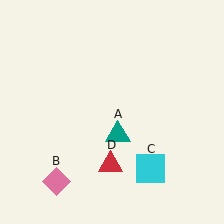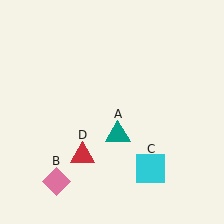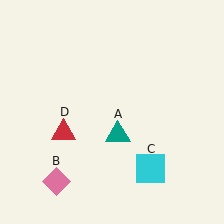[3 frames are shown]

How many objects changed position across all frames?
1 object changed position: red triangle (object D).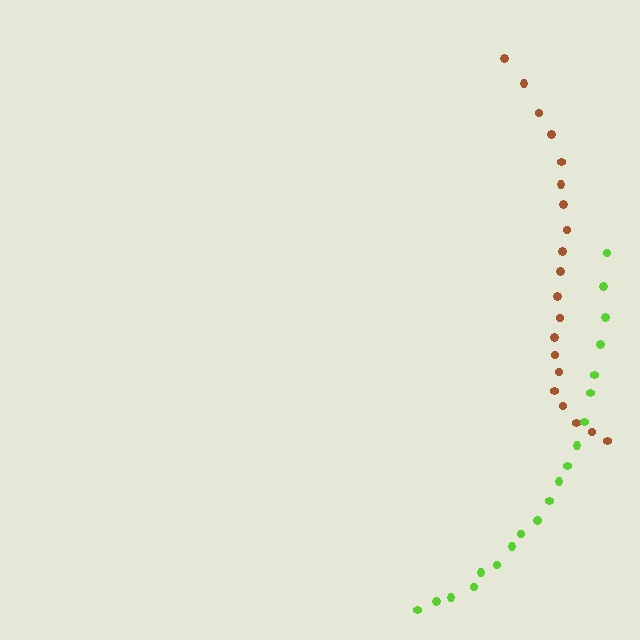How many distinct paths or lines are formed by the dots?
There are 2 distinct paths.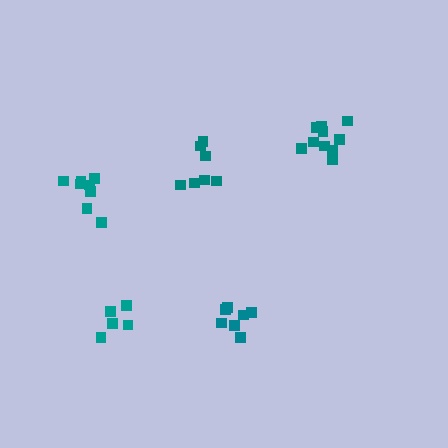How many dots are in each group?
Group 1: 5 dots, Group 2: 10 dots, Group 3: 8 dots, Group 4: 7 dots, Group 5: 7 dots (37 total).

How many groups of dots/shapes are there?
There are 5 groups.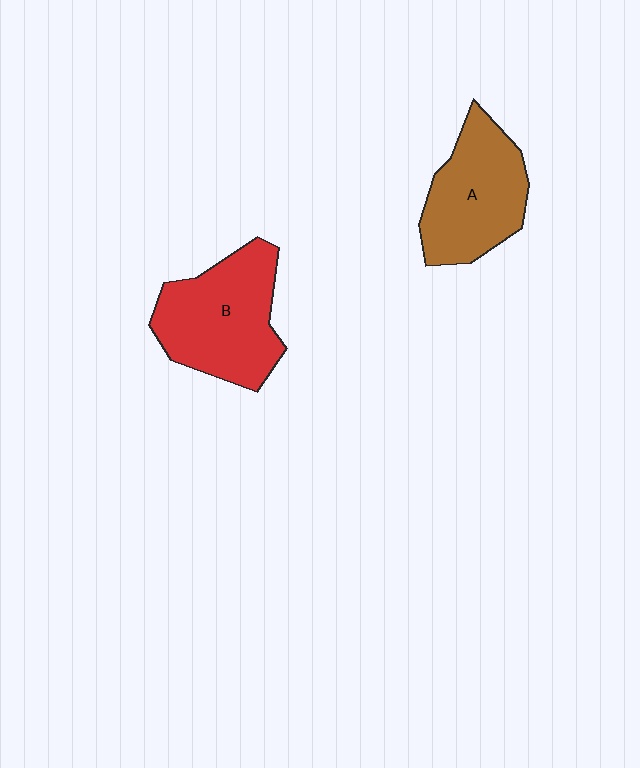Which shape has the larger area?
Shape B (red).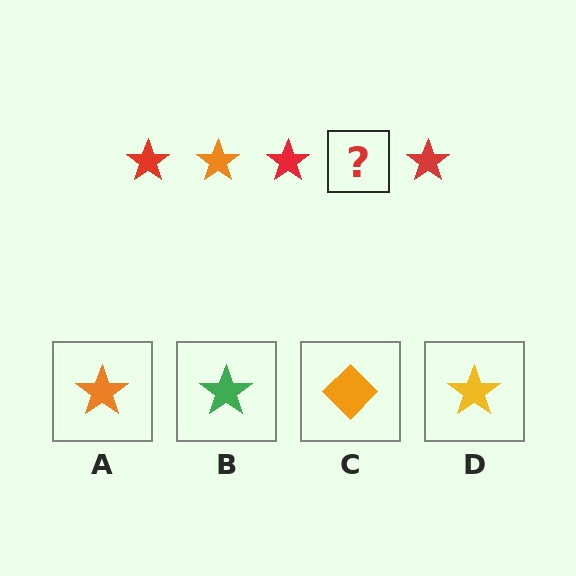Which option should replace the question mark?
Option A.